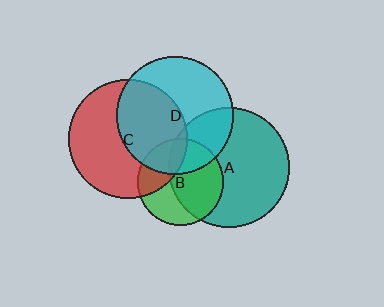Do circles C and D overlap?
Yes.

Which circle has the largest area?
Circle A (teal).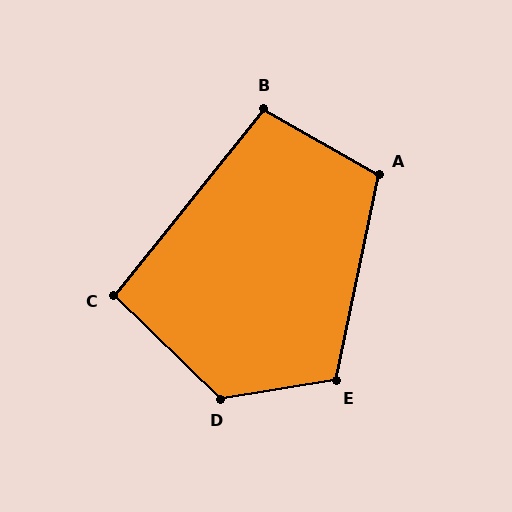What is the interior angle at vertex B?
Approximately 99 degrees (obtuse).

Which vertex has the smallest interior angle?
C, at approximately 96 degrees.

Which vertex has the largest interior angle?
D, at approximately 126 degrees.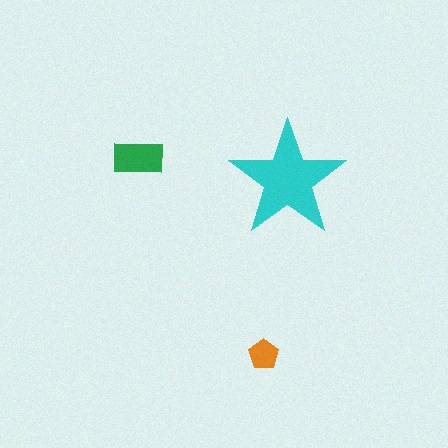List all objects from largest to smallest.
The cyan star, the green rectangle, the orange pentagon.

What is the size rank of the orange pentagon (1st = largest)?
3rd.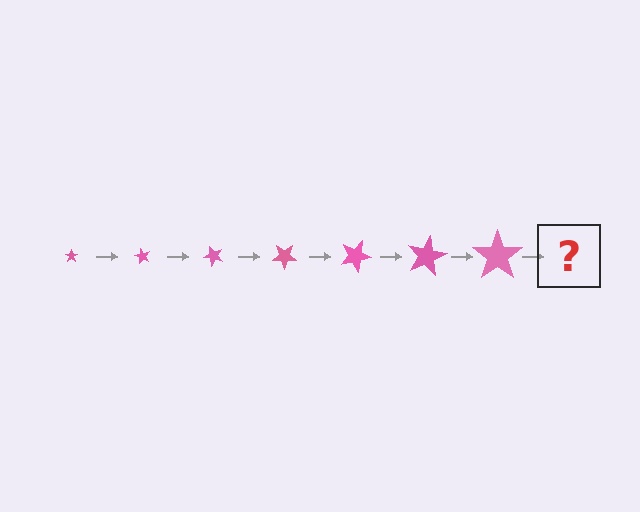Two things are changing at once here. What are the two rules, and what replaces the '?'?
The two rules are that the star grows larger each step and it rotates 60 degrees each step. The '?' should be a star, larger than the previous one and rotated 420 degrees from the start.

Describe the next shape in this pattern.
It should be a star, larger than the previous one and rotated 420 degrees from the start.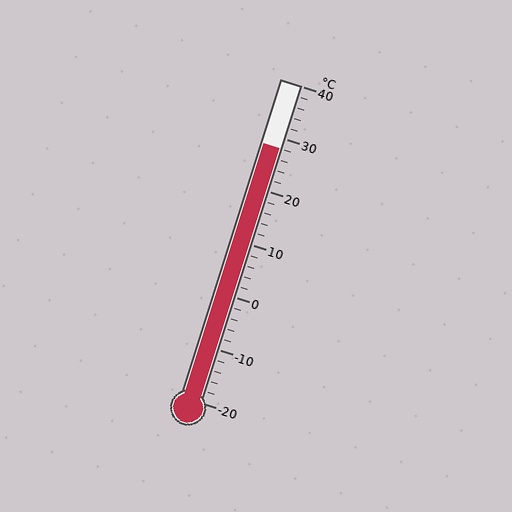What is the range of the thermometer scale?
The thermometer scale ranges from -20°C to 40°C.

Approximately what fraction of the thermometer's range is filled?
The thermometer is filled to approximately 80% of its range.